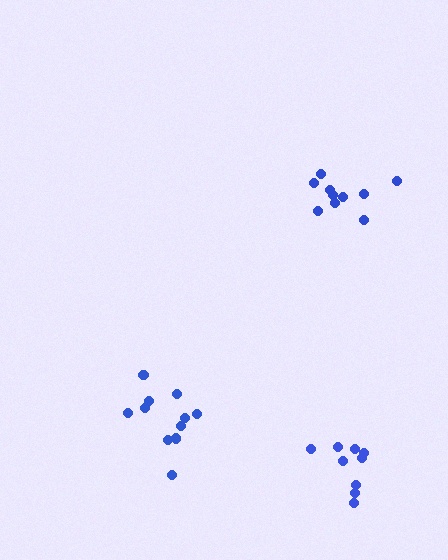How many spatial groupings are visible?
There are 3 spatial groupings.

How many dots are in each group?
Group 1: 10 dots, Group 2: 11 dots, Group 3: 9 dots (30 total).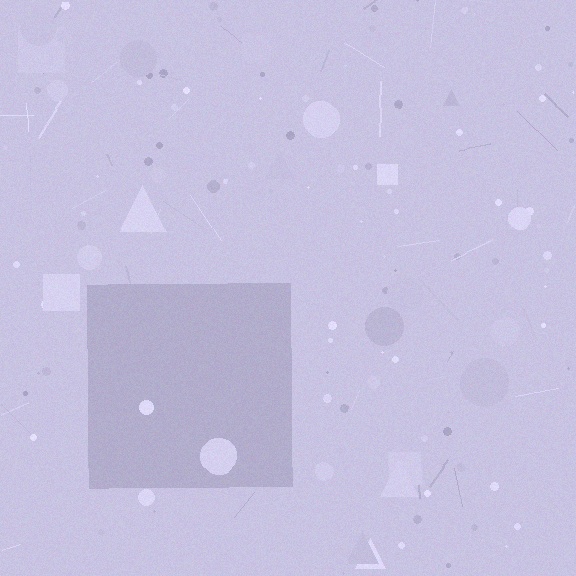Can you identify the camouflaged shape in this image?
The camouflaged shape is a square.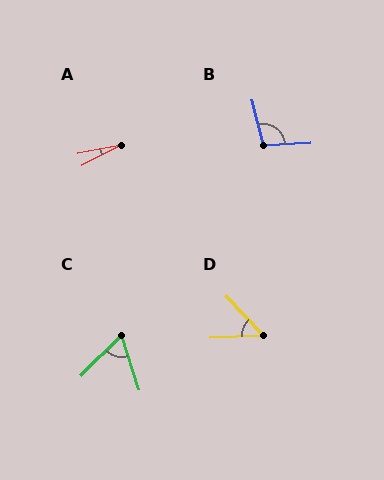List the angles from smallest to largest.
A (16°), D (49°), C (62°), B (101°).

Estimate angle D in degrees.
Approximately 49 degrees.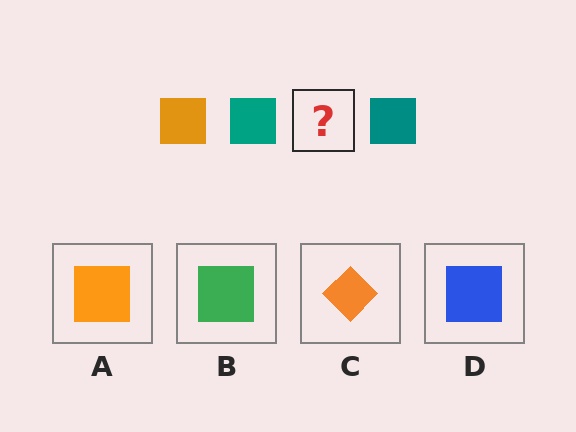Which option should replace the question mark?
Option A.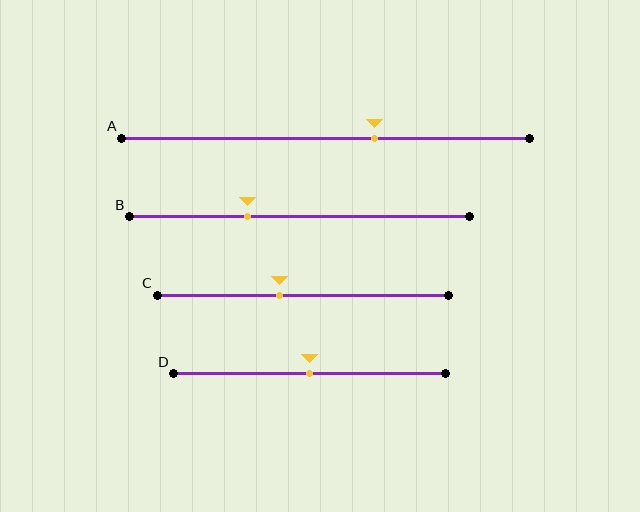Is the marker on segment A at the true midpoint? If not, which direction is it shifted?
No, the marker on segment A is shifted to the right by about 12% of the segment length.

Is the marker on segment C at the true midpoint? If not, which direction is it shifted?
No, the marker on segment C is shifted to the left by about 8% of the segment length.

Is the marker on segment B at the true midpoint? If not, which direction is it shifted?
No, the marker on segment B is shifted to the left by about 15% of the segment length.